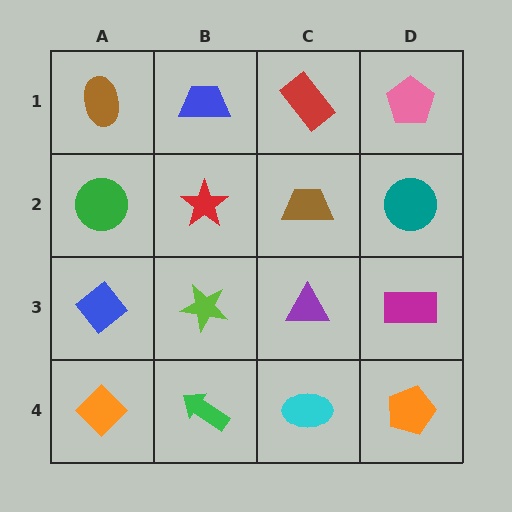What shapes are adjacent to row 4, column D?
A magenta rectangle (row 3, column D), a cyan ellipse (row 4, column C).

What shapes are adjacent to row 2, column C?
A red rectangle (row 1, column C), a purple triangle (row 3, column C), a red star (row 2, column B), a teal circle (row 2, column D).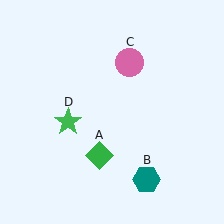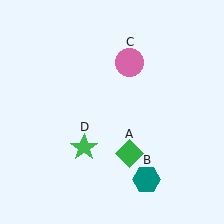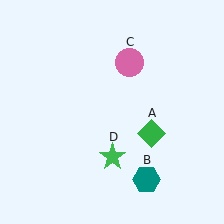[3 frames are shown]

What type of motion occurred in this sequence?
The green diamond (object A), green star (object D) rotated counterclockwise around the center of the scene.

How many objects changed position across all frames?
2 objects changed position: green diamond (object A), green star (object D).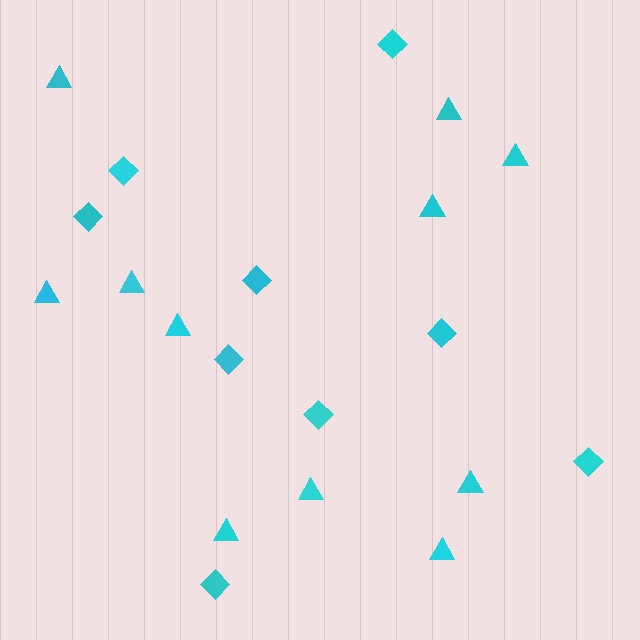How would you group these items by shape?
There are 2 groups: one group of diamonds (9) and one group of triangles (11).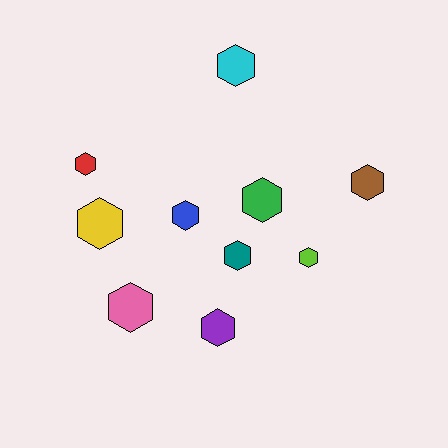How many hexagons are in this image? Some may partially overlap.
There are 10 hexagons.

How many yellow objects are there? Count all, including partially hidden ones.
There is 1 yellow object.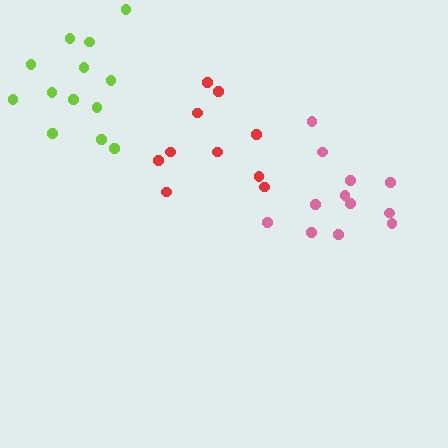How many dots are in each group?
Group 1: 12 dots, Group 2: 10 dots, Group 3: 13 dots (35 total).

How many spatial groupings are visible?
There are 3 spatial groupings.